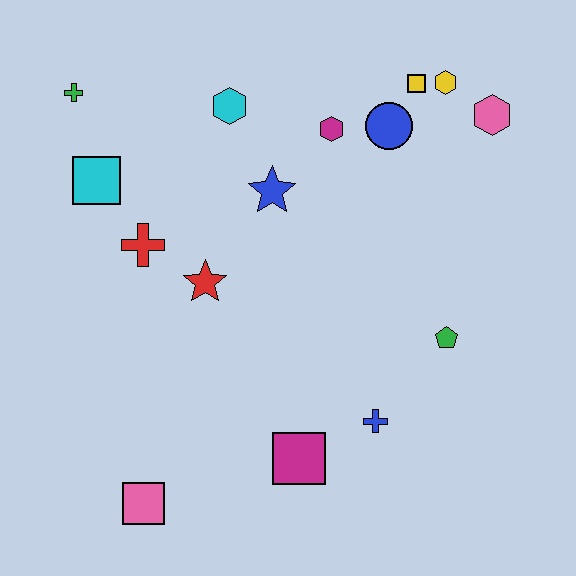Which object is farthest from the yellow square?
The pink square is farthest from the yellow square.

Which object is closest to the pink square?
The magenta square is closest to the pink square.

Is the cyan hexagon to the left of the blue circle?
Yes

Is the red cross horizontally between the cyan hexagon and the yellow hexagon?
No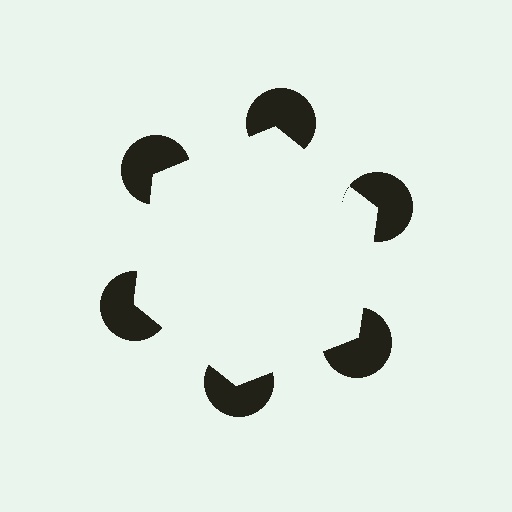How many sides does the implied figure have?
6 sides.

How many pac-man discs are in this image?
There are 6 — one at each vertex of the illusory hexagon.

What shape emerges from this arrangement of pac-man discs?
An illusory hexagon — its edges are inferred from the aligned wedge cuts in the pac-man discs, not physically drawn.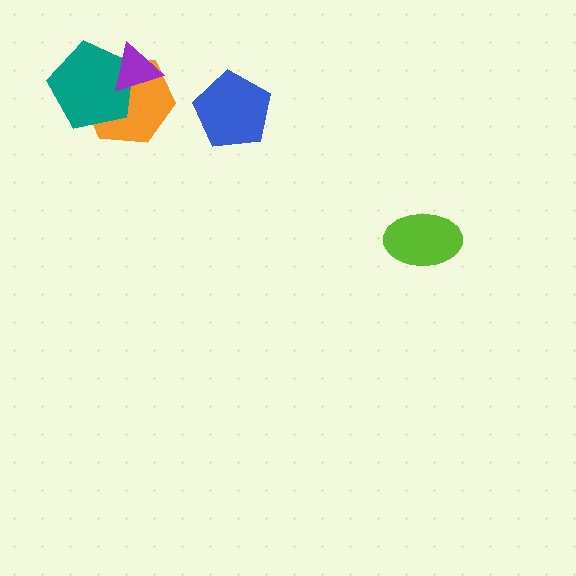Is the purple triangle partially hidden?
No, no other shape covers it.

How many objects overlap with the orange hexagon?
2 objects overlap with the orange hexagon.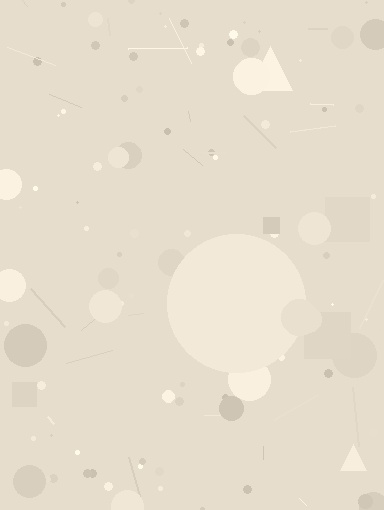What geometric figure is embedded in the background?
A circle is embedded in the background.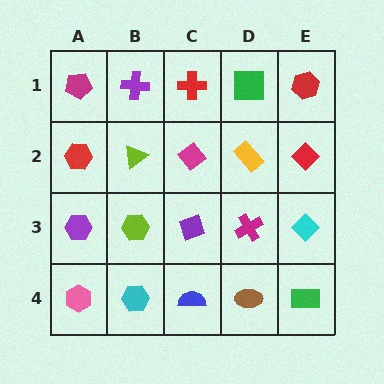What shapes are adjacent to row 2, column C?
A red cross (row 1, column C), a purple diamond (row 3, column C), a lime triangle (row 2, column B), a yellow rectangle (row 2, column D).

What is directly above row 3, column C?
A magenta diamond.